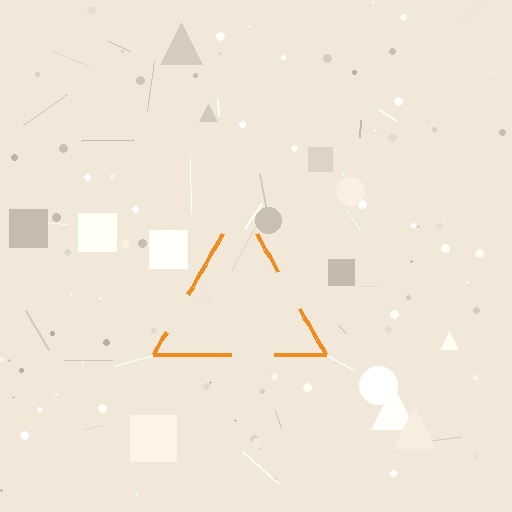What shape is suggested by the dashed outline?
The dashed outline suggests a triangle.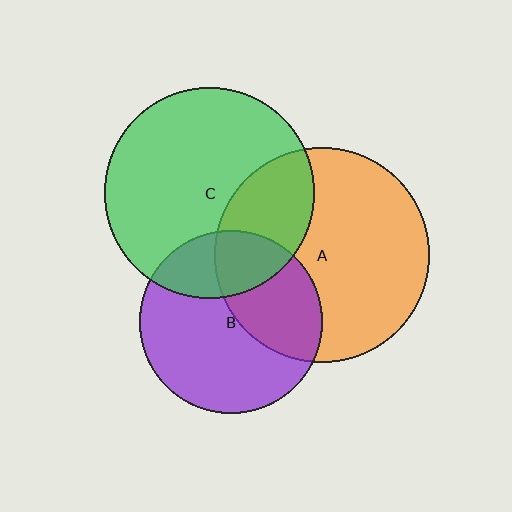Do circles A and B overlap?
Yes.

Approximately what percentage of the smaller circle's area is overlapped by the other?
Approximately 35%.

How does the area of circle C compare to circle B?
Approximately 1.3 times.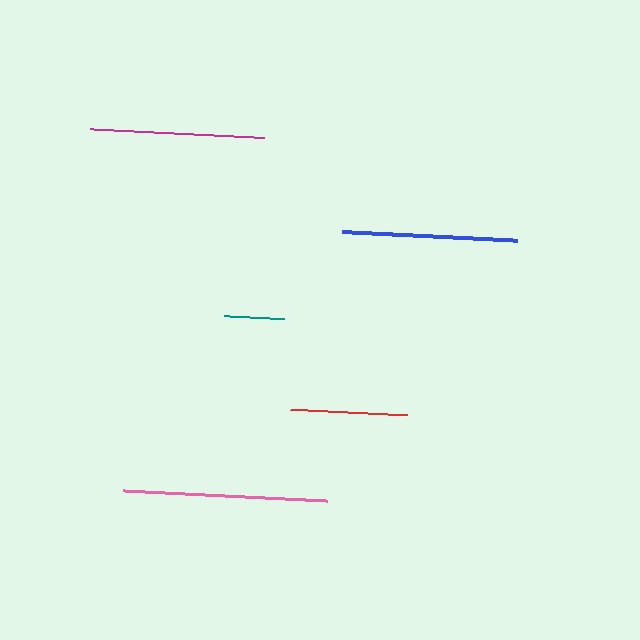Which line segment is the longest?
The pink line is the longest at approximately 204 pixels.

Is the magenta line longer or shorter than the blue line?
The blue line is longer than the magenta line.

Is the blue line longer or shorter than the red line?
The blue line is longer than the red line.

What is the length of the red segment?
The red segment is approximately 117 pixels long.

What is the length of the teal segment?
The teal segment is approximately 60 pixels long.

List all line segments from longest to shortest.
From longest to shortest: pink, blue, magenta, red, teal.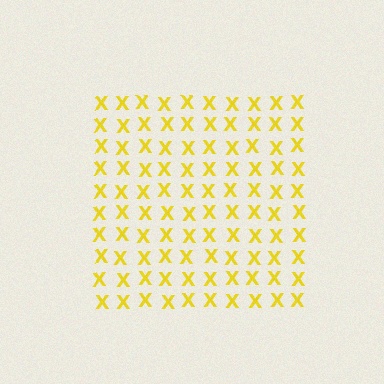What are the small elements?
The small elements are letter X's.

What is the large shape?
The large shape is a square.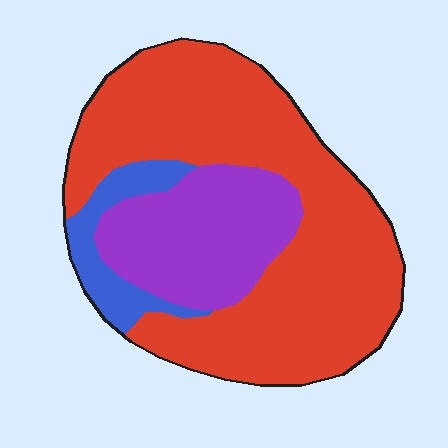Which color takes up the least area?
Blue, at roughly 10%.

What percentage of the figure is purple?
Purple covers about 25% of the figure.